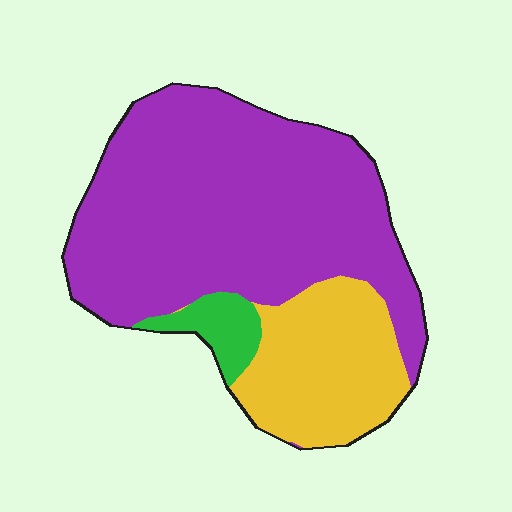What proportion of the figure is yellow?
Yellow covers about 25% of the figure.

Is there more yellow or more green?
Yellow.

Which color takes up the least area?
Green, at roughly 5%.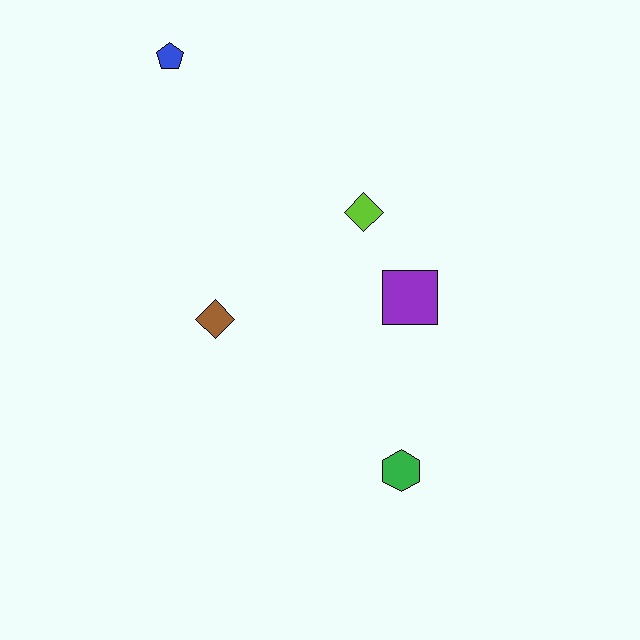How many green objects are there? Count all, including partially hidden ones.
There is 1 green object.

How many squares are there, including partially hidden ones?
There is 1 square.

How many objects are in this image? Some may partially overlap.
There are 5 objects.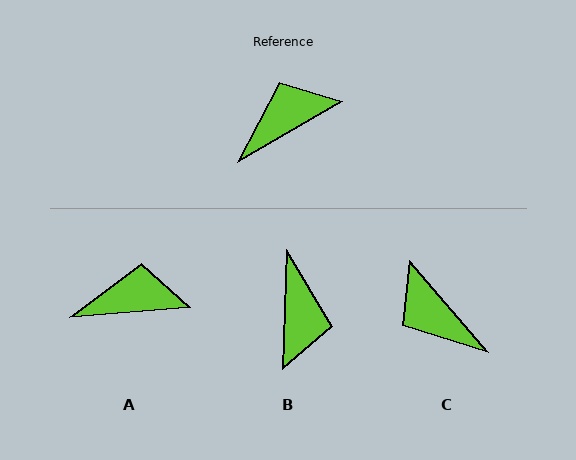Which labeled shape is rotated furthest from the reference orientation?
B, about 122 degrees away.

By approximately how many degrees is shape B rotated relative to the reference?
Approximately 122 degrees clockwise.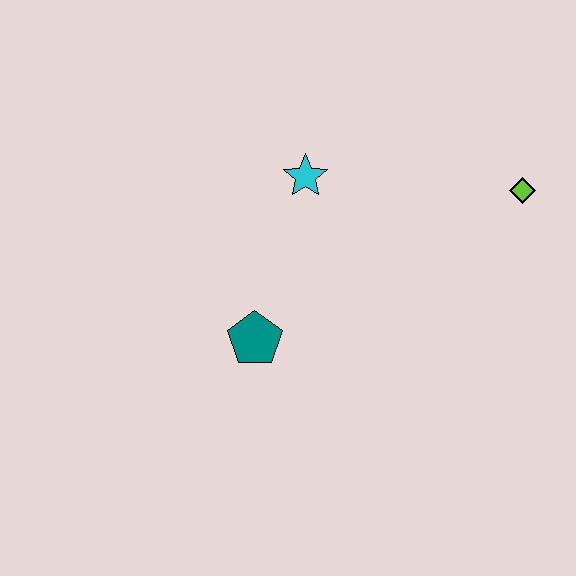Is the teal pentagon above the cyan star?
No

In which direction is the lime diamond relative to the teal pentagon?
The lime diamond is to the right of the teal pentagon.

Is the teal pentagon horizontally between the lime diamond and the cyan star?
No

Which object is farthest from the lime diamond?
The teal pentagon is farthest from the lime diamond.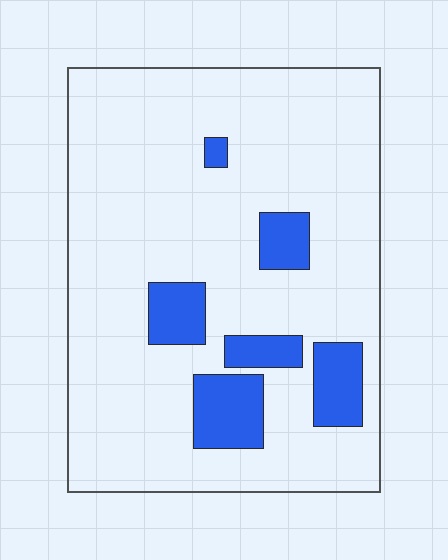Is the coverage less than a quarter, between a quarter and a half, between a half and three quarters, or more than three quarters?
Less than a quarter.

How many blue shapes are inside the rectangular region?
6.